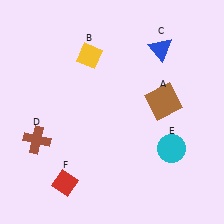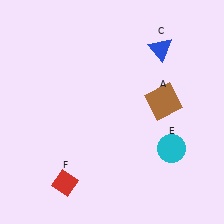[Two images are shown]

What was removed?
The yellow diamond (B), the brown cross (D) were removed in Image 2.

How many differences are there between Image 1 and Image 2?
There are 2 differences between the two images.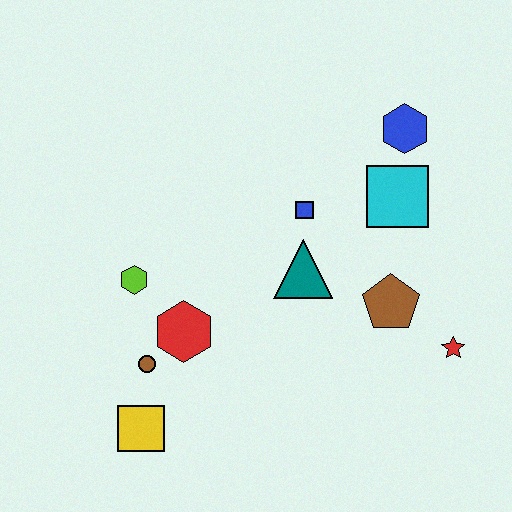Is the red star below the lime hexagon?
Yes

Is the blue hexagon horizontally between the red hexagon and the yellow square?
No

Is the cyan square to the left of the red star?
Yes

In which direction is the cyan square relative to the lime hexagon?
The cyan square is to the right of the lime hexagon.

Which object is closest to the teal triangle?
The blue square is closest to the teal triangle.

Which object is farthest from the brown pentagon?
The yellow square is farthest from the brown pentagon.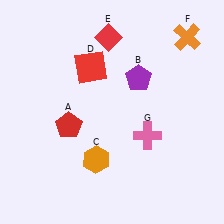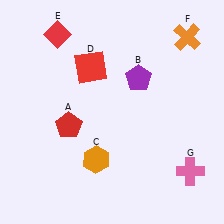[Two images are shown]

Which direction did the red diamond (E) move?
The red diamond (E) moved left.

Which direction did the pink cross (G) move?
The pink cross (G) moved right.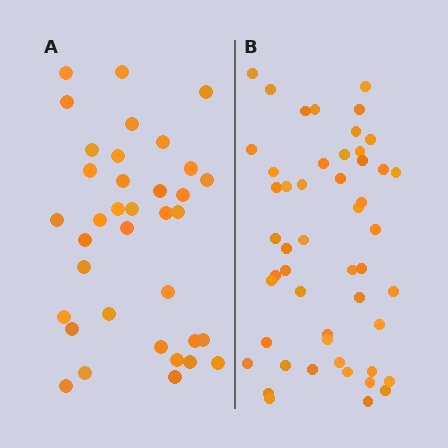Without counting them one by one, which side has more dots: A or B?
Region B (the right region) has more dots.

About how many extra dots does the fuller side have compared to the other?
Region B has approximately 15 more dots than region A.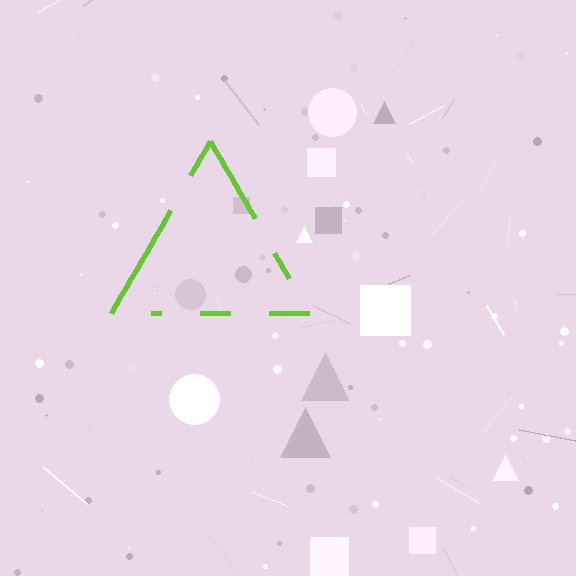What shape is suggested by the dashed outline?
The dashed outline suggests a triangle.